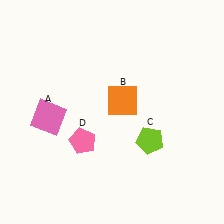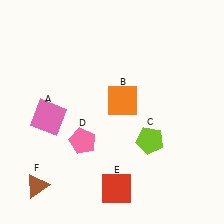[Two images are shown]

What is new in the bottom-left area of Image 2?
A brown triangle (F) was added in the bottom-left area of Image 2.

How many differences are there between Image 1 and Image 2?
There are 2 differences between the two images.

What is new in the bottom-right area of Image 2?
A red square (E) was added in the bottom-right area of Image 2.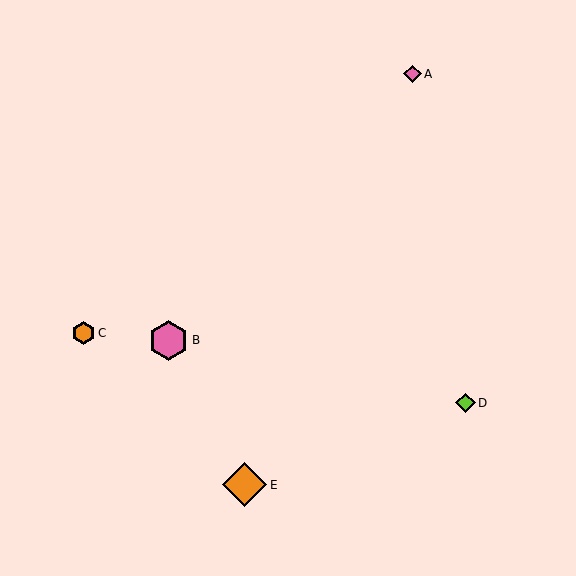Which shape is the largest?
The orange diamond (labeled E) is the largest.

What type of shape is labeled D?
Shape D is a lime diamond.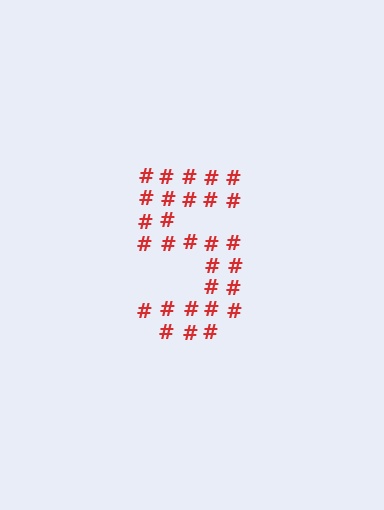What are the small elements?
The small elements are hash symbols.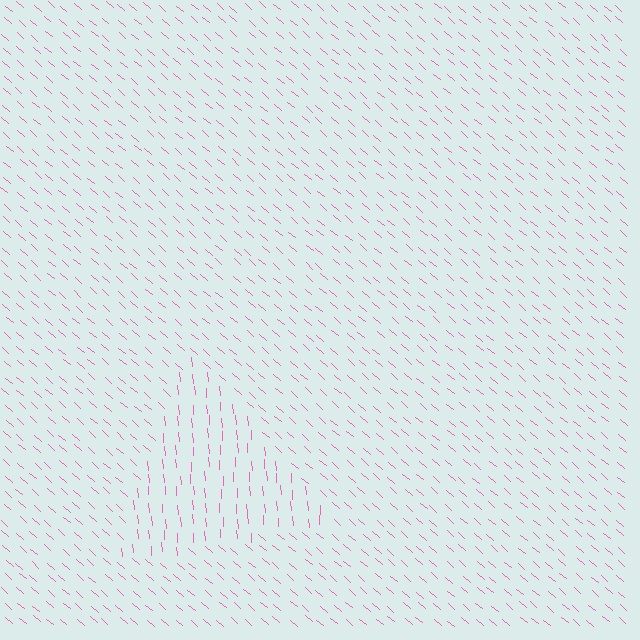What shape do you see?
I see a triangle.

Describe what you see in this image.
The image is filled with small pink line segments. A triangle region in the image has lines oriented differently from the surrounding lines, creating a visible texture boundary.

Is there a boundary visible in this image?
Yes, there is a texture boundary formed by a change in line orientation.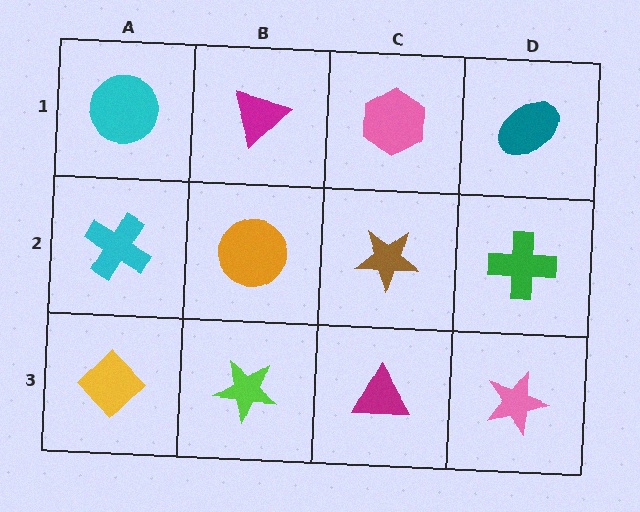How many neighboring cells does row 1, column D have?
2.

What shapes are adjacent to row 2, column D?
A teal ellipse (row 1, column D), a pink star (row 3, column D), a brown star (row 2, column C).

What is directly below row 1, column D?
A green cross.